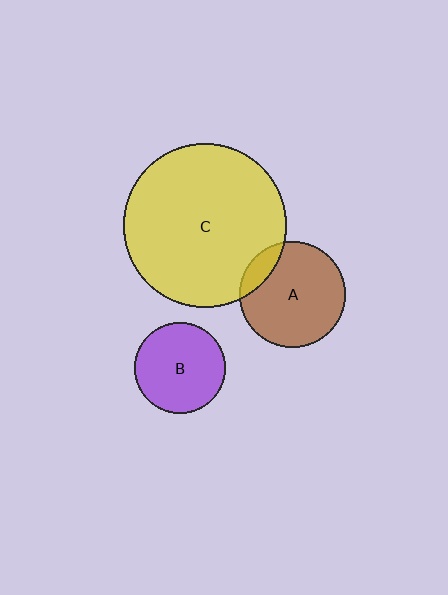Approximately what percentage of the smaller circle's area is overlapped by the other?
Approximately 15%.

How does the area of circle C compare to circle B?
Approximately 3.2 times.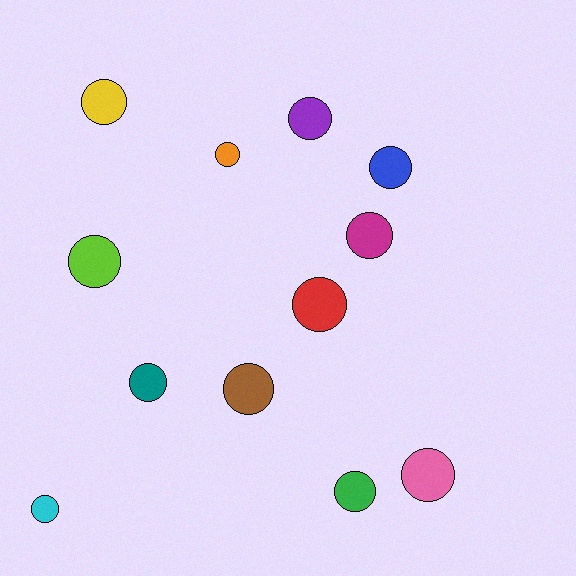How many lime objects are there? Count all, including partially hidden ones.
There is 1 lime object.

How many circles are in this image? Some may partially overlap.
There are 12 circles.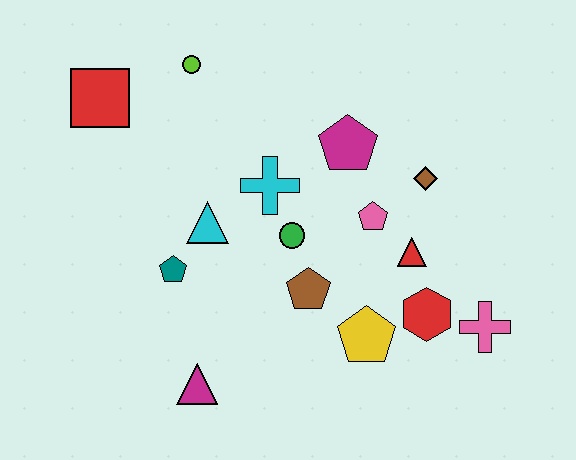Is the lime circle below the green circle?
No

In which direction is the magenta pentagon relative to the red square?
The magenta pentagon is to the right of the red square.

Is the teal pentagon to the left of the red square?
No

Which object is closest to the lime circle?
The red square is closest to the lime circle.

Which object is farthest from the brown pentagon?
The red square is farthest from the brown pentagon.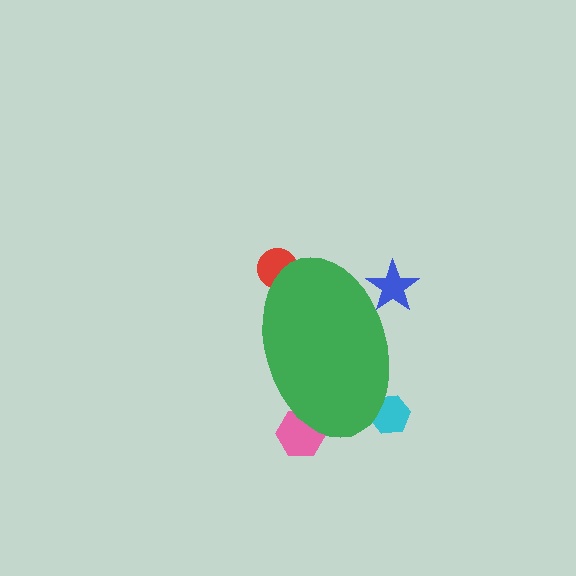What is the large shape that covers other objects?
A green ellipse.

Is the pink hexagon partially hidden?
Yes, the pink hexagon is partially hidden behind the green ellipse.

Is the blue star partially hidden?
Yes, the blue star is partially hidden behind the green ellipse.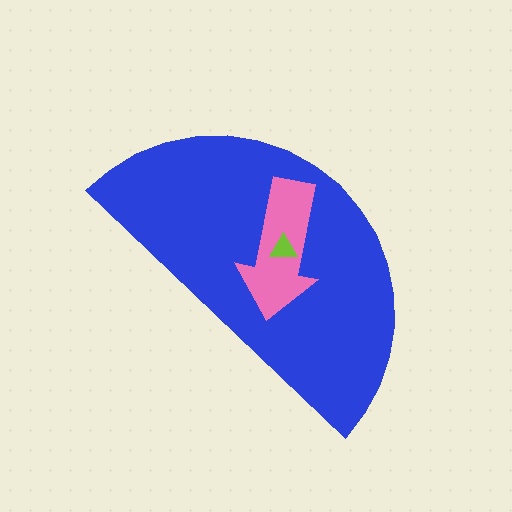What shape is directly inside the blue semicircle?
The pink arrow.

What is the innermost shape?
The lime triangle.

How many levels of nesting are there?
3.